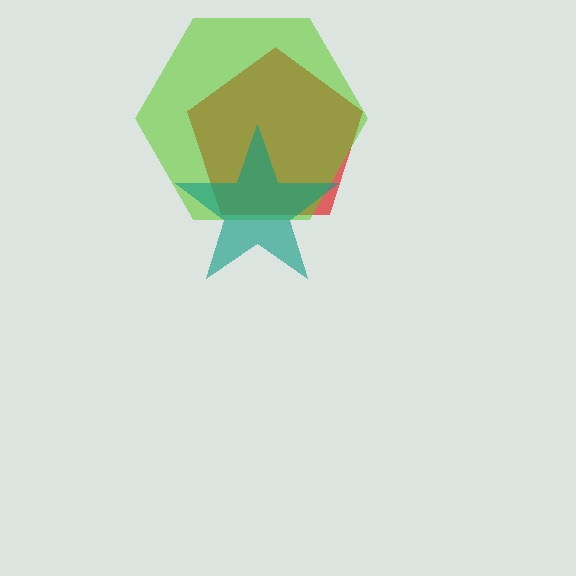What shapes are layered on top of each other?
The layered shapes are: a red pentagon, a lime hexagon, a teal star.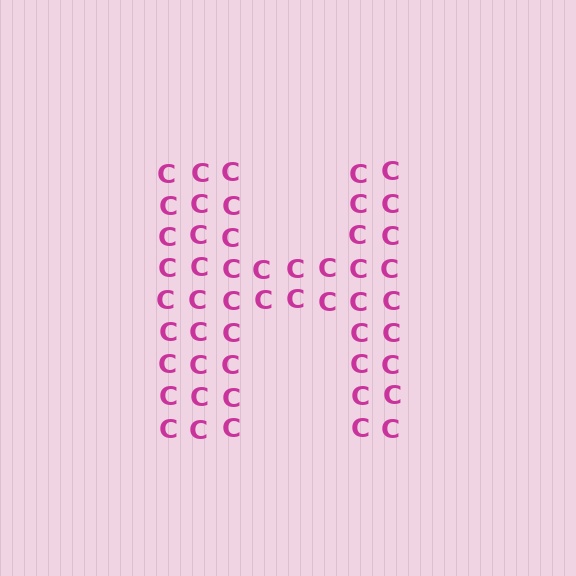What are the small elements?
The small elements are letter C's.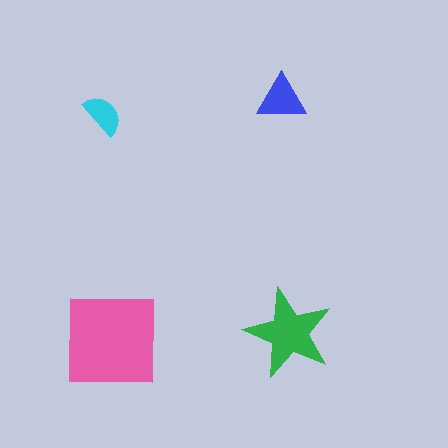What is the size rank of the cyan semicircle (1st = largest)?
4th.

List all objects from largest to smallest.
The pink square, the green star, the blue triangle, the cyan semicircle.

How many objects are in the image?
There are 4 objects in the image.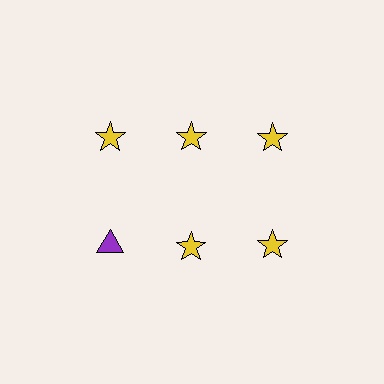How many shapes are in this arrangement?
There are 6 shapes arranged in a grid pattern.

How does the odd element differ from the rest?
It differs in both color (purple instead of yellow) and shape (triangle instead of star).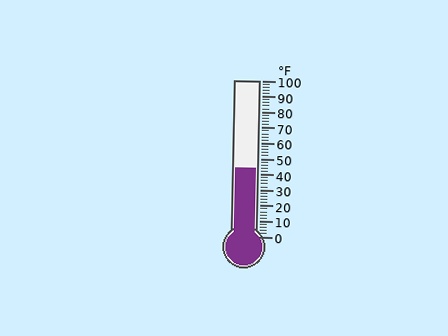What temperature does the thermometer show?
The thermometer shows approximately 44°F.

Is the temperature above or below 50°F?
The temperature is below 50°F.